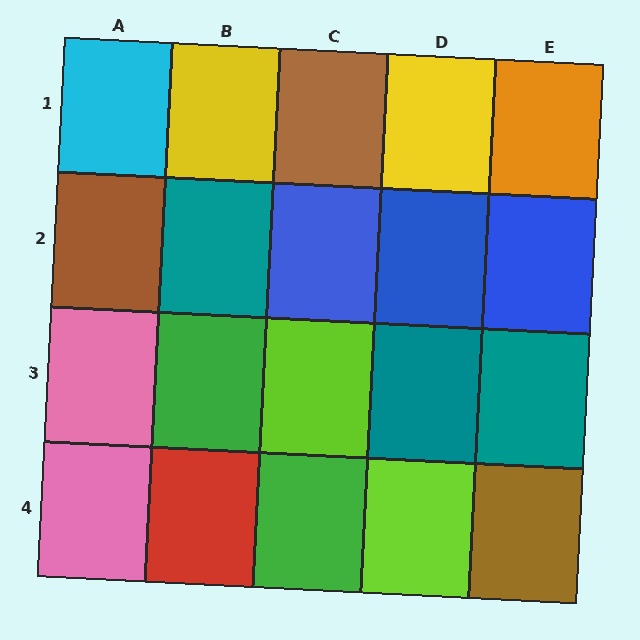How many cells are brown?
3 cells are brown.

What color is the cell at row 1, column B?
Yellow.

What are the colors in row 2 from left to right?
Brown, teal, blue, blue, blue.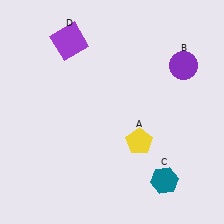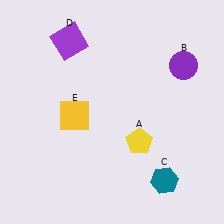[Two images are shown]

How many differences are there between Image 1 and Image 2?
There is 1 difference between the two images.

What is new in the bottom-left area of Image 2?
A yellow square (E) was added in the bottom-left area of Image 2.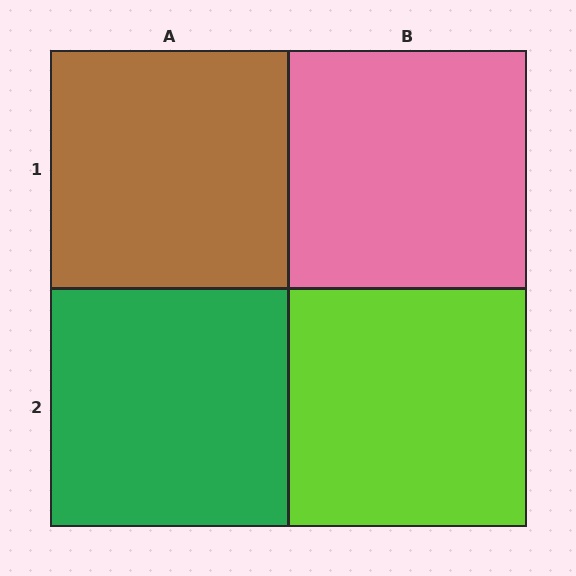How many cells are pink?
1 cell is pink.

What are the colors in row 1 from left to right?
Brown, pink.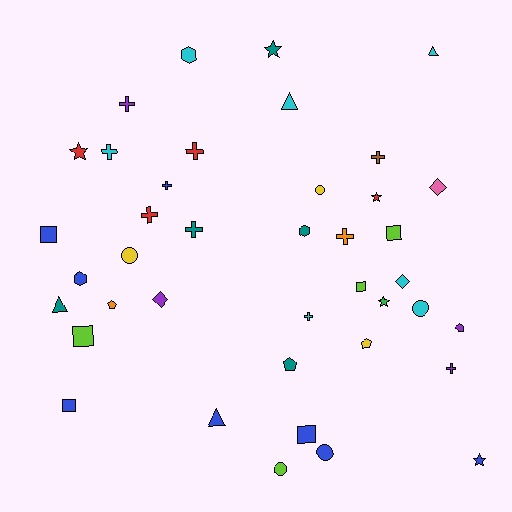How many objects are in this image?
There are 40 objects.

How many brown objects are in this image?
There is 1 brown object.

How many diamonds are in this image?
There are 3 diamonds.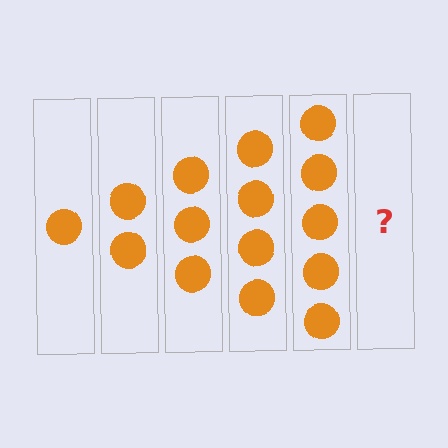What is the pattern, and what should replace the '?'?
The pattern is that each step adds one more circle. The '?' should be 6 circles.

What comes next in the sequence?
The next element should be 6 circles.